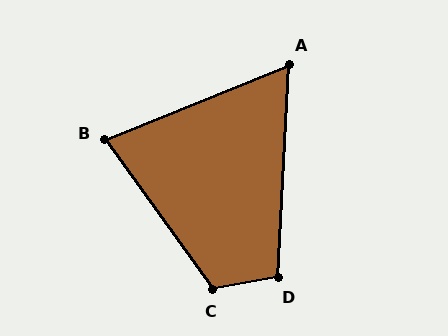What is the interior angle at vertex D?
Approximately 104 degrees (obtuse).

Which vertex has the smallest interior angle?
A, at approximately 65 degrees.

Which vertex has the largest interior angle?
C, at approximately 115 degrees.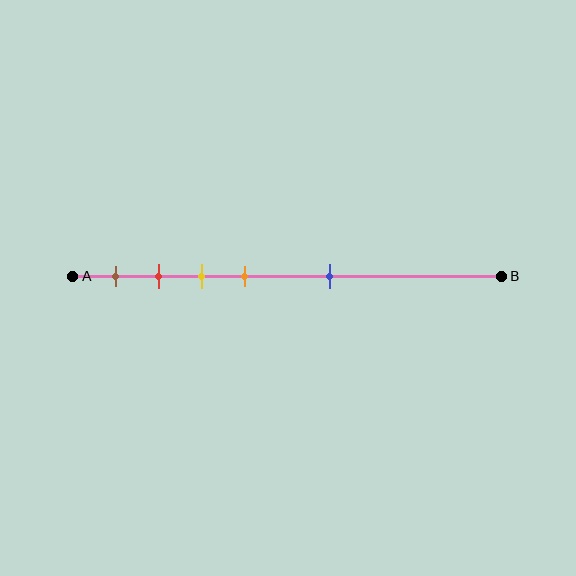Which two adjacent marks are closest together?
The red and yellow marks are the closest adjacent pair.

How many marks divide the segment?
There are 5 marks dividing the segment.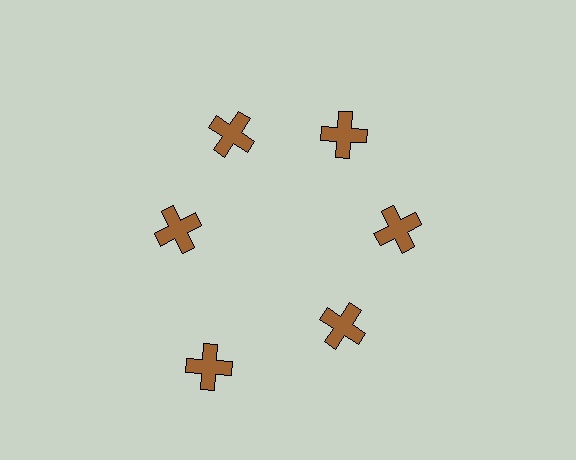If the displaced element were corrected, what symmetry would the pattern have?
It would have 6-fold rotational symmetry — the pattern would map onto itself every 60 degrees.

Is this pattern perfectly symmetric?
No. The 6 brown crosses are arranged in a ring, but one element near the 7 o'clock position is pushed outward from the center, breaking the 6-fold rotational symmetry.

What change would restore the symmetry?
The symmetry would be restored by moving it inward, back onto the ring so that all 6 crosses sit at equal angles and equal distance from the center.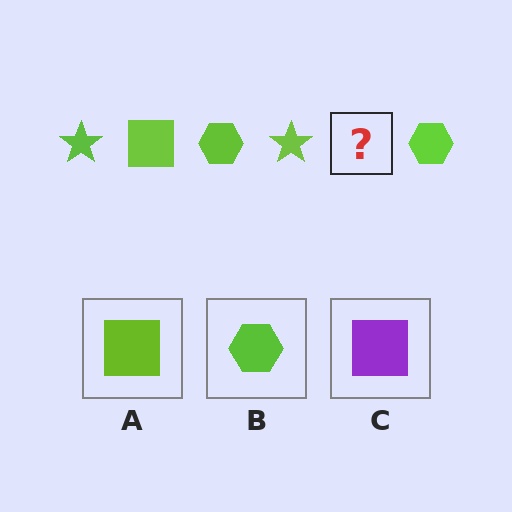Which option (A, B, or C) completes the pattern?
A.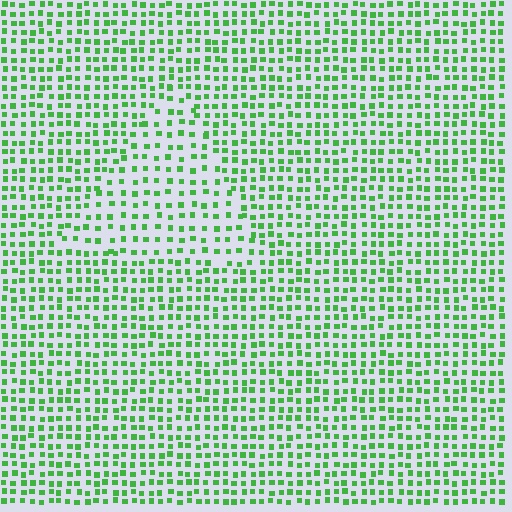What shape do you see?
I see a triangle.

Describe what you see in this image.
The image contains small green elements arranged at two different densities. A triangle-shaped region is visible where the elements are less densely packed than the surrounding area.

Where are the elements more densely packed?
The elements are more densely packed outside the triangle boundary.